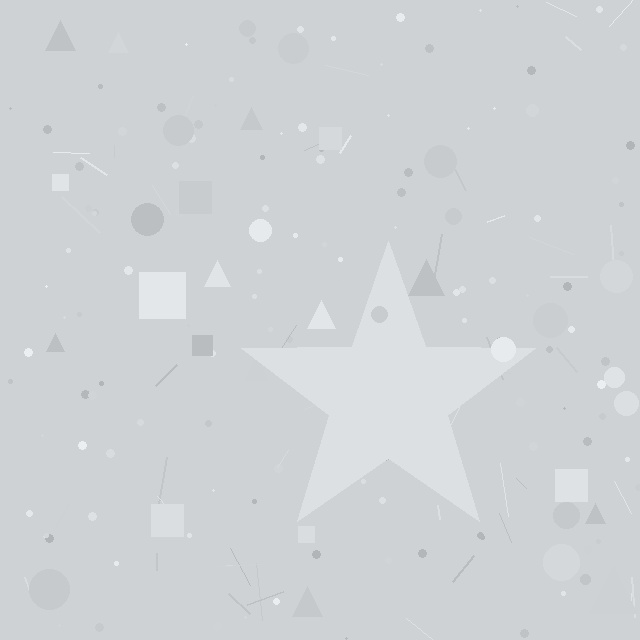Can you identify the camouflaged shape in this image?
The camouflaged shape is a star.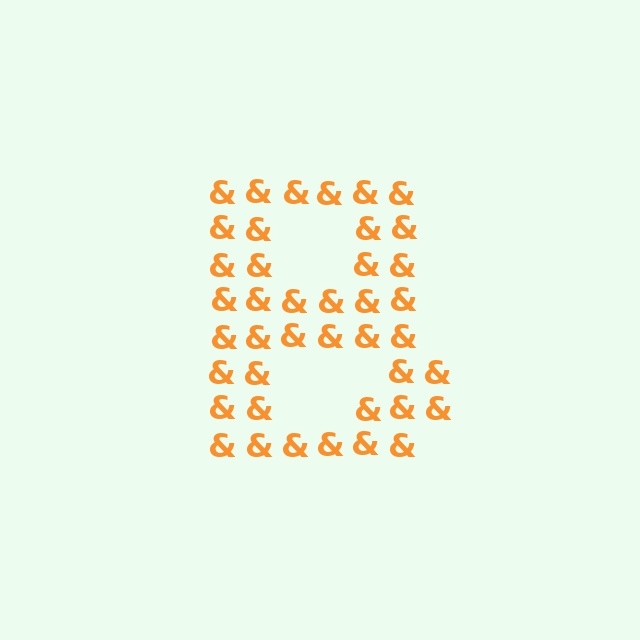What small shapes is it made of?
It is made of small ampersands.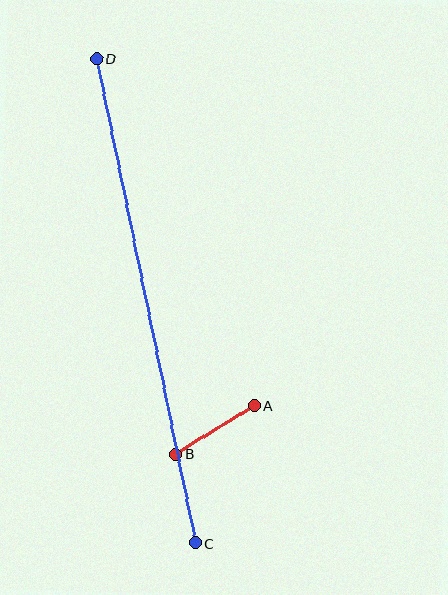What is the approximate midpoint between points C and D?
The midpoint is at approximately (146, 301) pixels.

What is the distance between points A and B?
The distance is approximately 92 pixels.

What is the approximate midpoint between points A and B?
The midpoint is at approximately (215, 430) pixels.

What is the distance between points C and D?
The distance is approximately 494 pixels.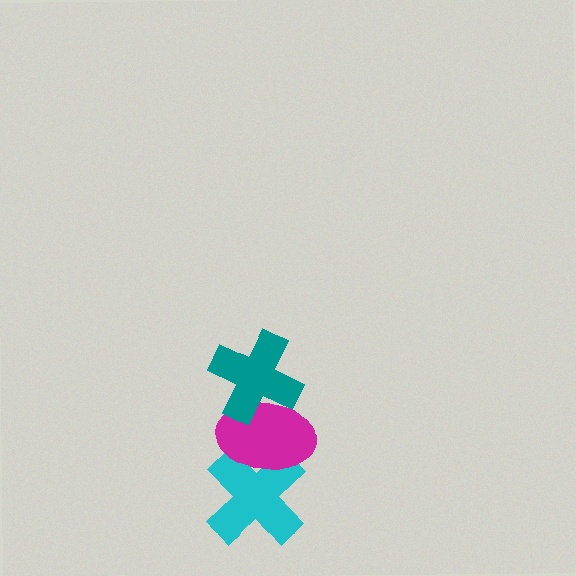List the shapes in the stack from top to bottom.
From top to bottom: the teal cross, the magenta ellipse, the cyan cross.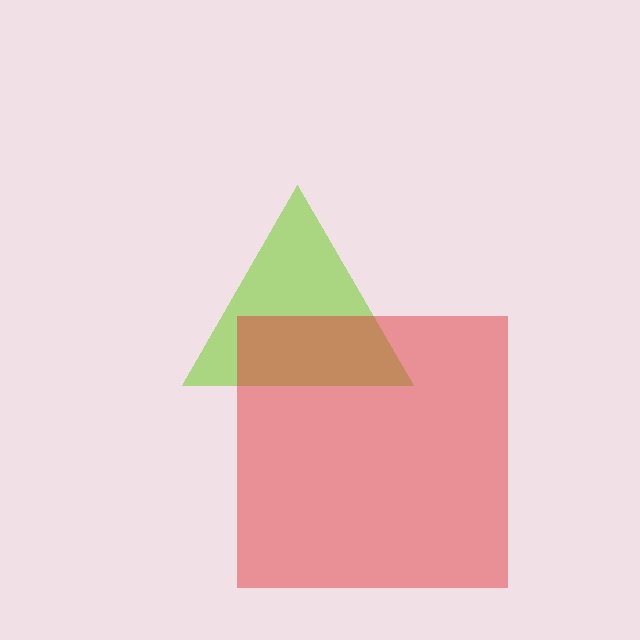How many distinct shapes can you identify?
There are 2 distinct shapes: a lime triangle, a red square.